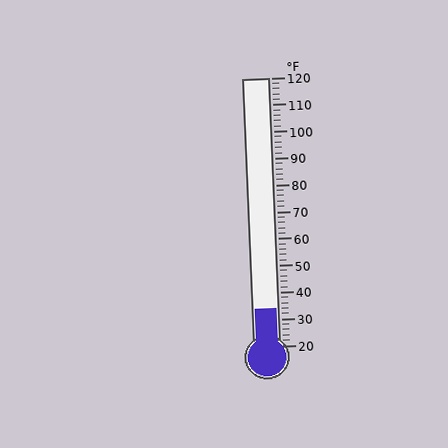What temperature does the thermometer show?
The thermometer shows approximately 34°F.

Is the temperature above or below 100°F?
The temperature is below 100°F.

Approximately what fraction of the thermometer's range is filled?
The thermometer is filled to approximately 15% of its range.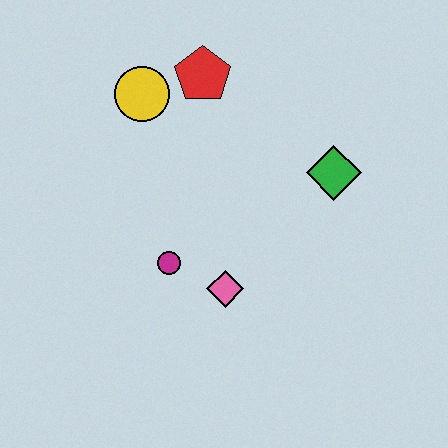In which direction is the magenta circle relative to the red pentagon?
The magenta circle is below the red pentagon.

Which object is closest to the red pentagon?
The yellow circle is closest to the red pentagon.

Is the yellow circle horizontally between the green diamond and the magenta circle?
No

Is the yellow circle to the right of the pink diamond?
No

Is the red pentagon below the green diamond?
No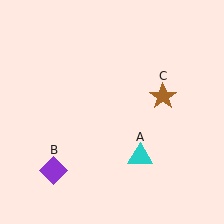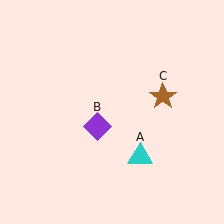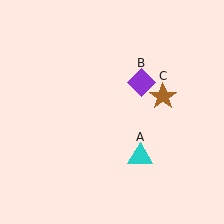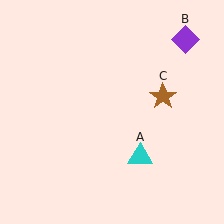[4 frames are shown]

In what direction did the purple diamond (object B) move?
The purple diamond (object B) moved up and to the right.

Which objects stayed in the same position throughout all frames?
Cyan triangle (object A) and brown star (object C) remained stationary.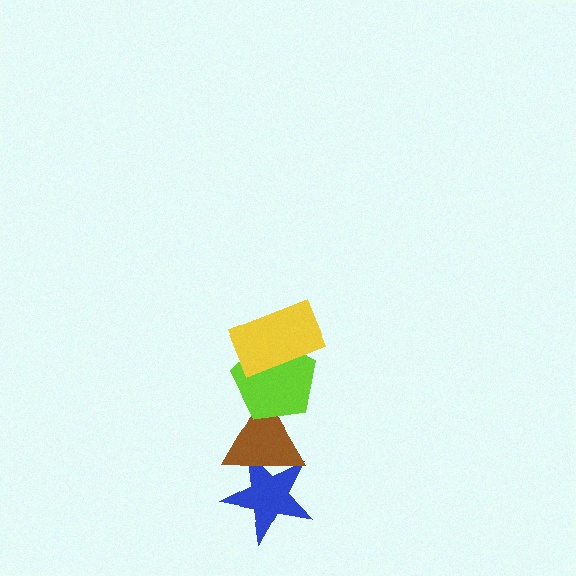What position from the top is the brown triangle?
The brown triangle is 3rd from the top.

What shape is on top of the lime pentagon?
The yellow rectangle is on top of the lime pentagon.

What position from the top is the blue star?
The blue star is 4th from the top.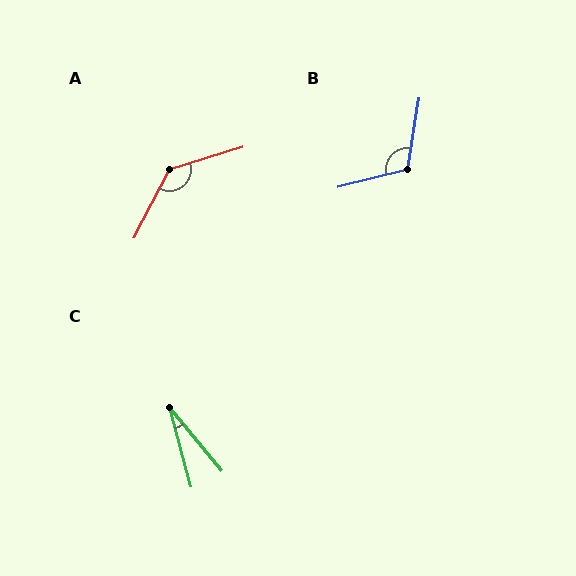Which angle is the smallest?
C, at approximately 25 degrees.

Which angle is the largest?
A, at approximately 135 degrees.